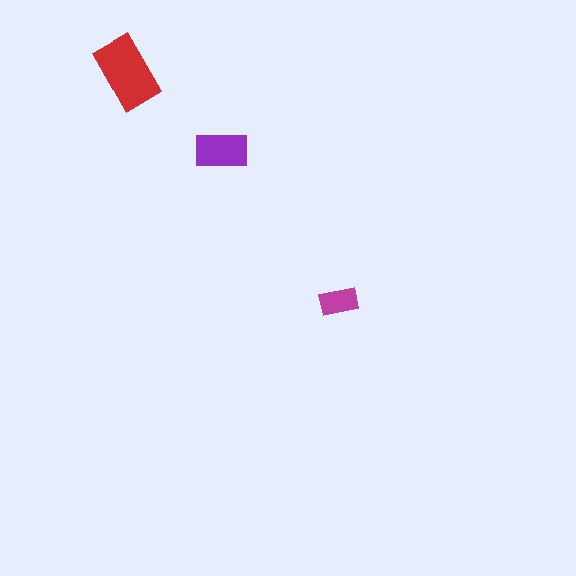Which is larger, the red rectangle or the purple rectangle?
The red one.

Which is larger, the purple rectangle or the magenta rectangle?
The purple one.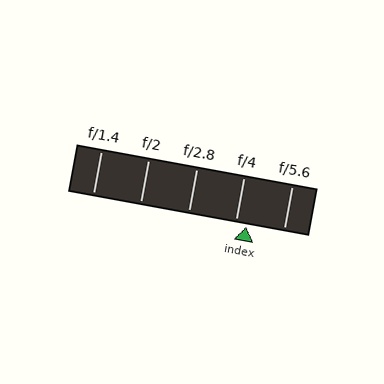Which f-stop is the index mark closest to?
The index mark is closest to f/4.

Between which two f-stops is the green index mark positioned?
The index mark is between f/4 and f/5.6.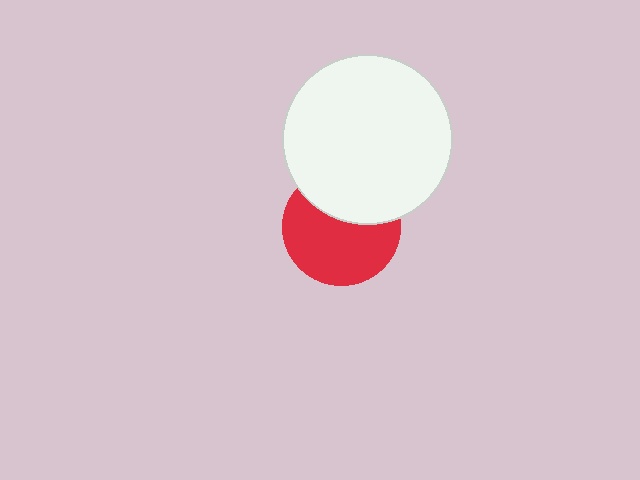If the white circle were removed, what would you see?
You would see the complete red circle.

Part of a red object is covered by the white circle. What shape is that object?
It is a circle.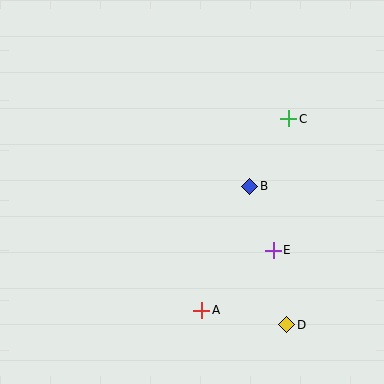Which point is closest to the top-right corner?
Point C is closest to the top-right corner.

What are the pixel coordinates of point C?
Point C is at (289, 119).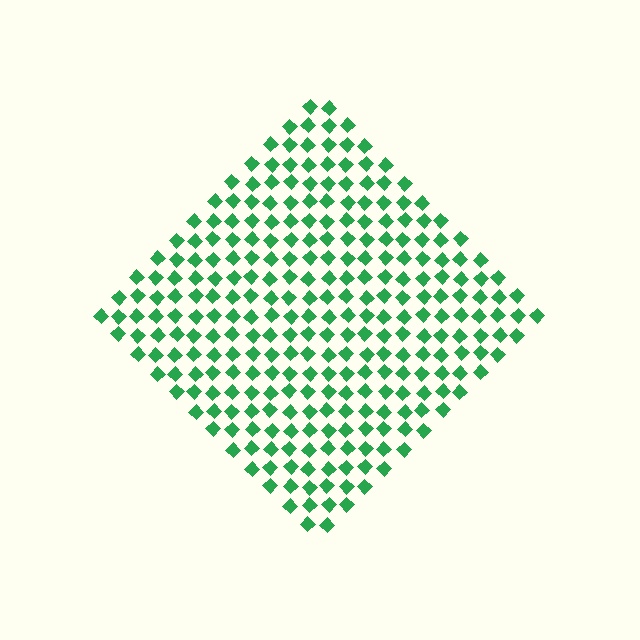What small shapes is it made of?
It is made of small diamonds.